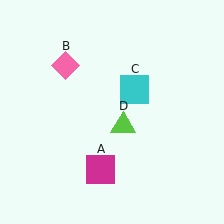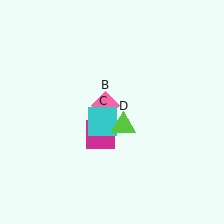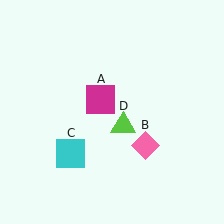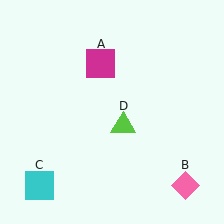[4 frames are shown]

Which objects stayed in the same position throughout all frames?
Lime triangle (object D) remained stationary.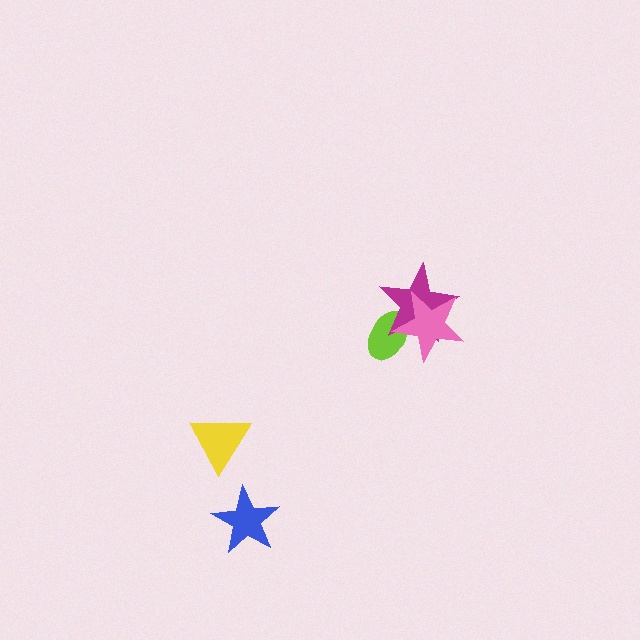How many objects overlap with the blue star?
0 objects overlap with the blue star.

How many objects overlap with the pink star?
2 objects overlap with the pink star.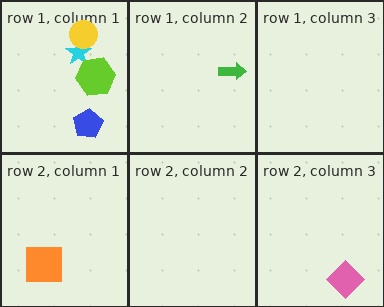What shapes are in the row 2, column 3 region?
The pink diamond.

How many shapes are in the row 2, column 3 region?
1.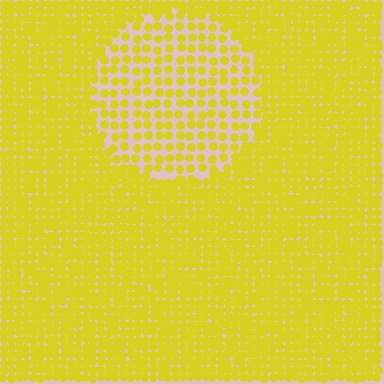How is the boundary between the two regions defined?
The boundary is defined by a change in element density (approximately 2.1x ratio). All elements are the same color, size, and shape.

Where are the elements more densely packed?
The elements are more densely packed outside the circle boundary.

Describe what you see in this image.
The image contains small yellow elements arranged at two different densities. A circle-shaped region is visible where the elements are less densely packed than the surrounding area.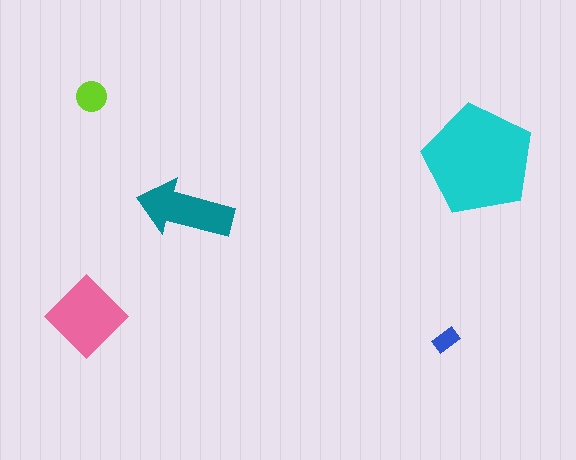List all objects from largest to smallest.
The cyan pentagon, the pink diamond, the teal arrow, the lime circle, the blue rectangle.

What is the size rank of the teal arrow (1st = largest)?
3rd.